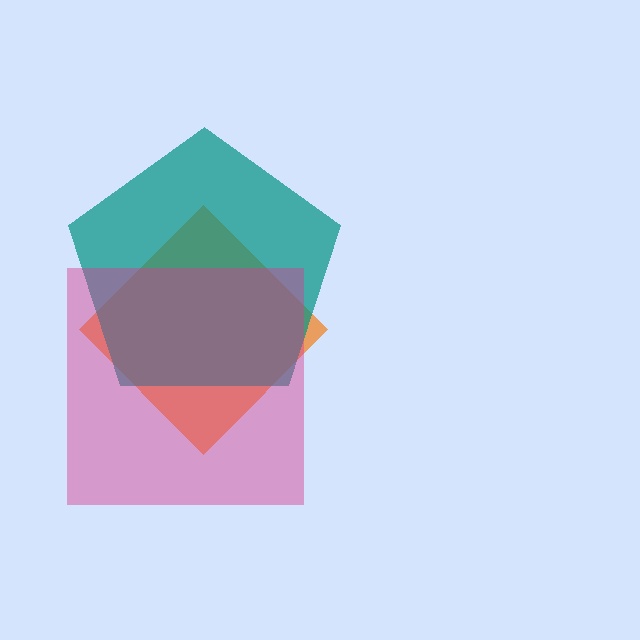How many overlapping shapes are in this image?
There are 3 overlapping shapes in the image.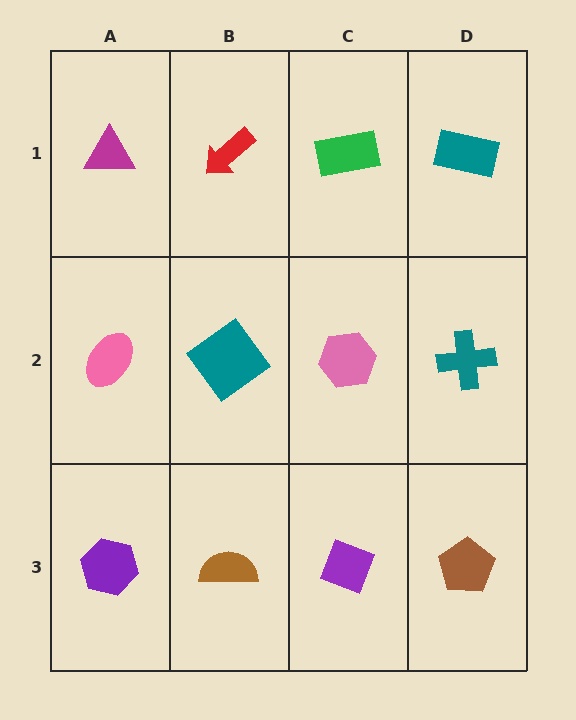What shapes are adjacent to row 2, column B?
A red arrow (row 1, column B), a brown semicircle (row 3, column B), a pink ellipse (row 2, column A), a pink hexagon (row 2, column C).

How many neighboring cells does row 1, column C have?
3.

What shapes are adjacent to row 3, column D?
A teal cross (row 2, column D), a purple diamond (row 3, column C).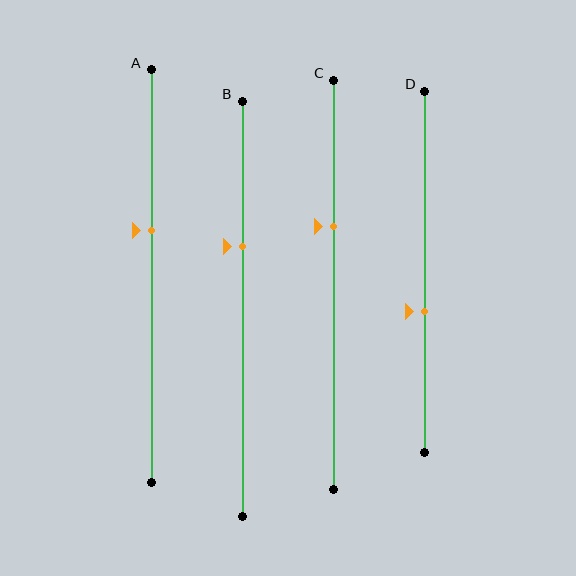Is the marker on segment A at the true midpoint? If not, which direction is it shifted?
No, the marker on segment A is shifted upward by about 11% of the segment length.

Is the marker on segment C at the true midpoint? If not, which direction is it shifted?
No, the marker on segment C is shifted upward by about 14% of the segment length.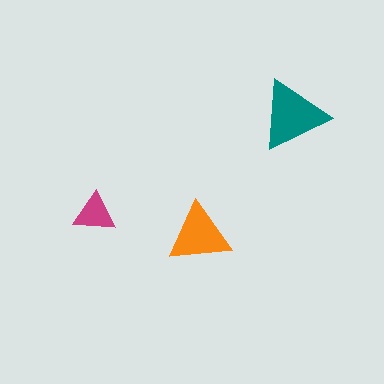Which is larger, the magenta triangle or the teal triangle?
The teal one.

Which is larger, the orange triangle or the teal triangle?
The teal one.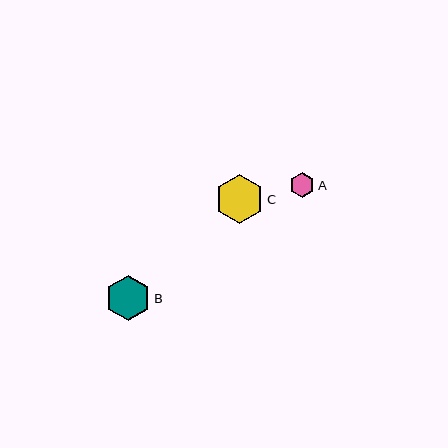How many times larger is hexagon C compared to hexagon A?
Hexagon C is approximately 2.0 times the size of hexagon A.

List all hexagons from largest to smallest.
From largest to smallest: C, B, A.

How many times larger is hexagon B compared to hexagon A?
Hexagon B is approximately 1.8 times the size of hexagon A.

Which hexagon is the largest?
Hexagon C is the largest with a size of approximately 49 pixels.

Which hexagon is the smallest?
Hexagon A is the smallest with a size of approximately 25 pixels.